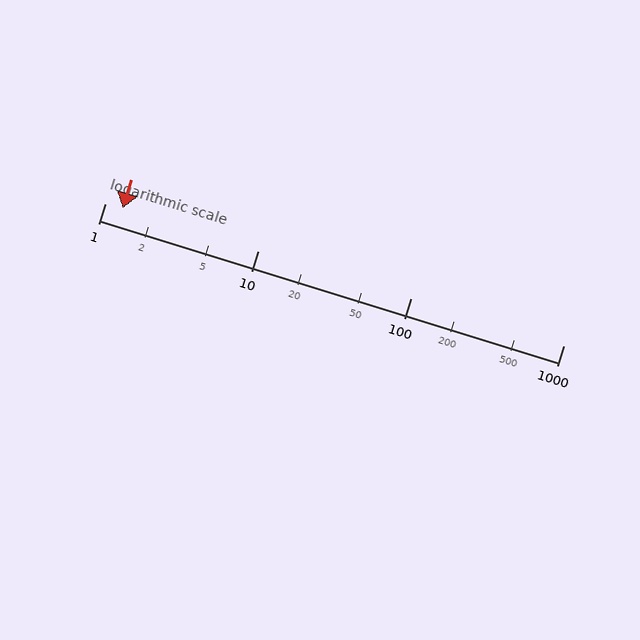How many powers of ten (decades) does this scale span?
The scale spans 3 decades, from 1 to 1000.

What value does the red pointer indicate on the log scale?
The pointer indicates approximately 1.3.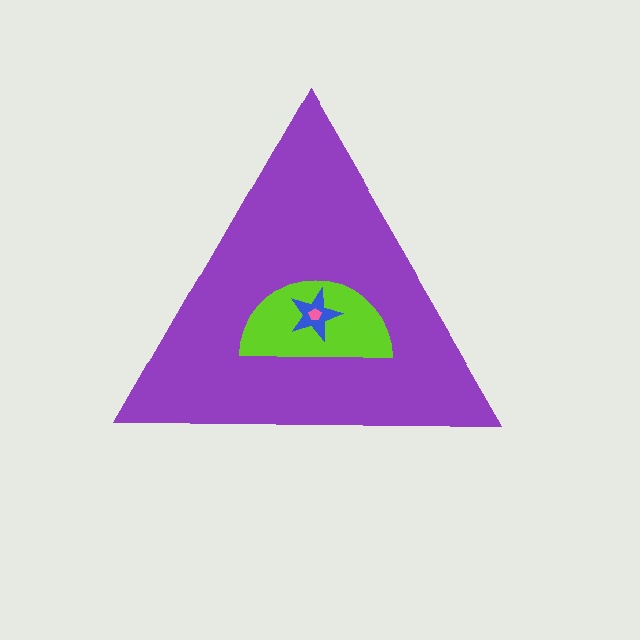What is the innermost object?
The pink pentagon.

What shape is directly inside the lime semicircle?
The blue star.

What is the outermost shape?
The purple triangle.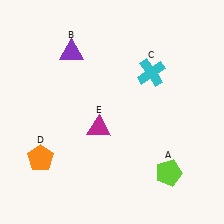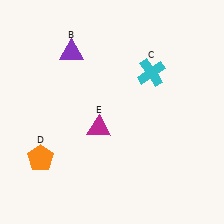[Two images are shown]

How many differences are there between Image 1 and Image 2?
There is 1 difference between the two images.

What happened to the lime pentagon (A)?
The lime pentagon (A) was removed in Image 2. It was in the bottom-right area of Image 1.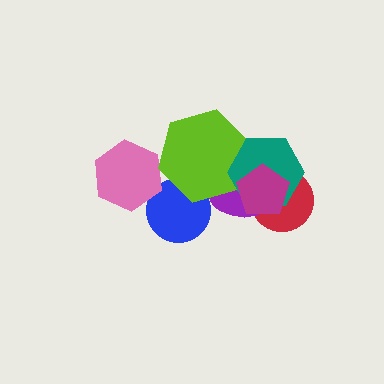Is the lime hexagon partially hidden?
Yes, it is partially covered by another shape.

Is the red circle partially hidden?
Yes, it is partially covered by another shape.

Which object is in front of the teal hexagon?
The magenta pentagon is in front of the teal hexagon.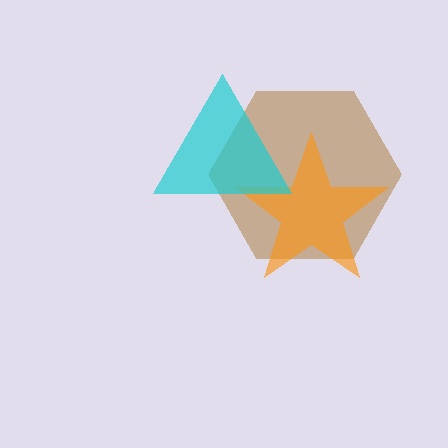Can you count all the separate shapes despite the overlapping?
Yes, there are 3 separate shapes.